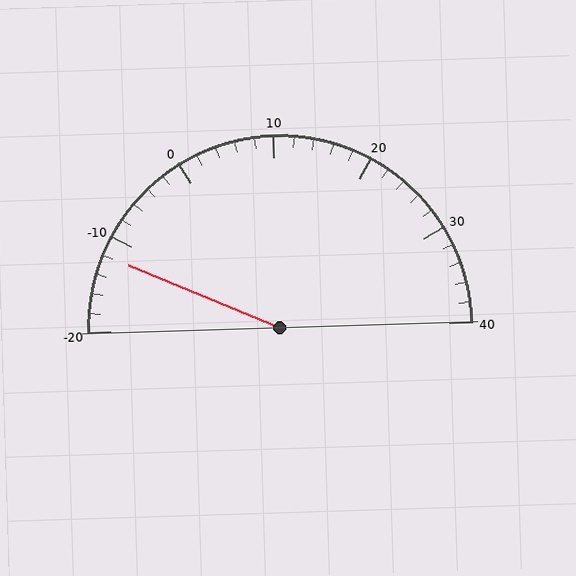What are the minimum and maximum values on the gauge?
The gauge ranges from -20 to 40.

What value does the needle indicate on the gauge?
The needle indicates approximately -12.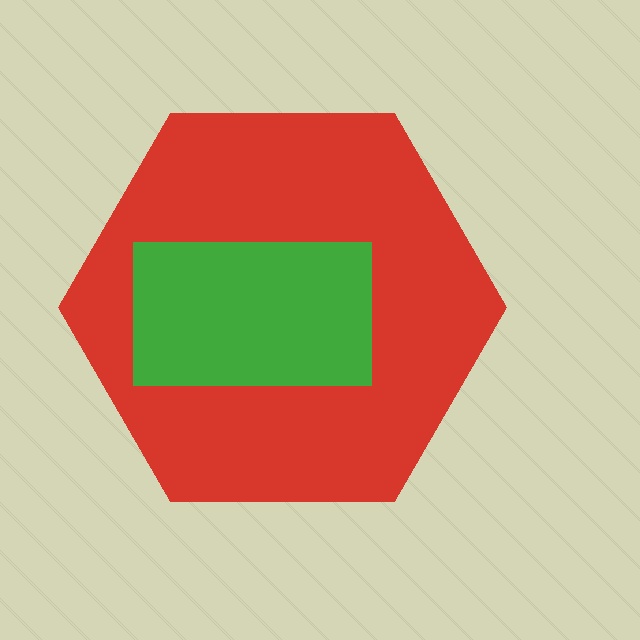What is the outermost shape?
The red hexagon.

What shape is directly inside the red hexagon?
The green rectangle.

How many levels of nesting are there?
2.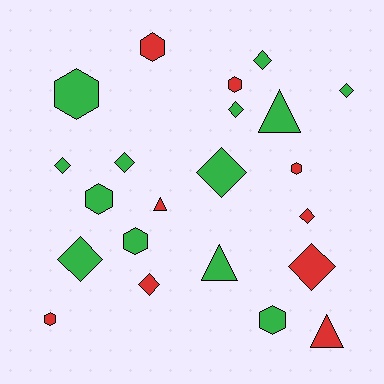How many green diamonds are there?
There are 7 green diamonds.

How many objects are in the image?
There are 22 objects.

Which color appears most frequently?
Green, with 13 objects.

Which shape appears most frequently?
Diamond, with 10 objects.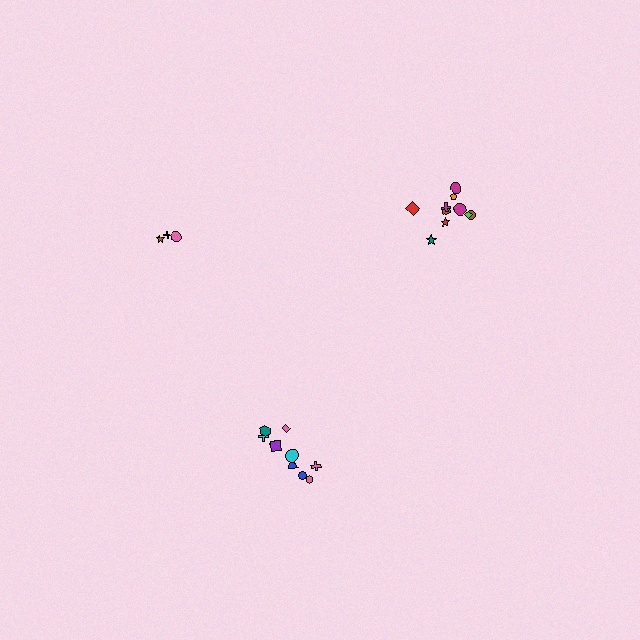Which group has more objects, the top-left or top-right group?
The top-right group.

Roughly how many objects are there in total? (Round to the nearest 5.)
Roughly 25 objects in total.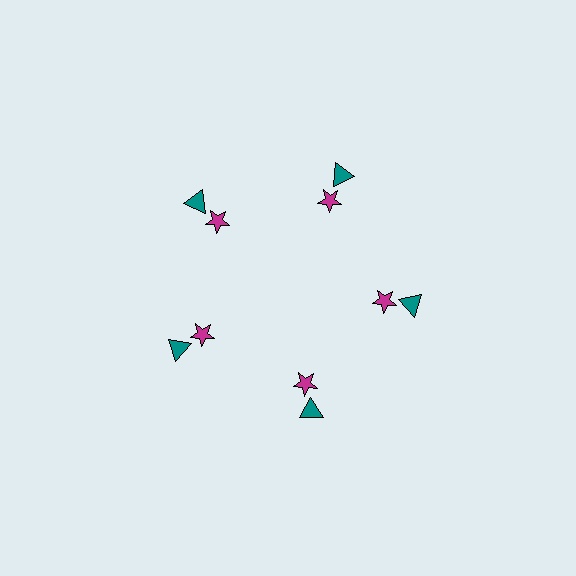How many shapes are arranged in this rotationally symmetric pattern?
There are 10 shapes, arranged in 5 groups of 2.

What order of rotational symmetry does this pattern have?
This pattern has 5-fold rotational symmetry.